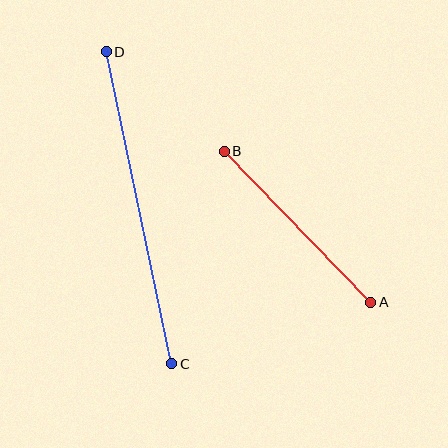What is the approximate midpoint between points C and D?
The midpoint is at approximately (139, 208) pixels.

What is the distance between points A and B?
The distance is approximately 210 pixels.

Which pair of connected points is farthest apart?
Points C and D are farthest apart.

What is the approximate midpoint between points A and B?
The midpoint is at approximately (298, 227) pixels.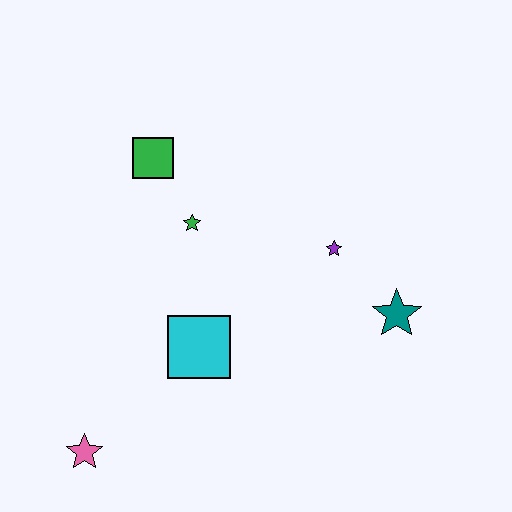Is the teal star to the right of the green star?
Yes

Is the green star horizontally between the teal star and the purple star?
No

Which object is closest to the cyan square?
The green star is closest to the cyan square.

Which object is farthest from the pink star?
The teal star is farthest from the pink star.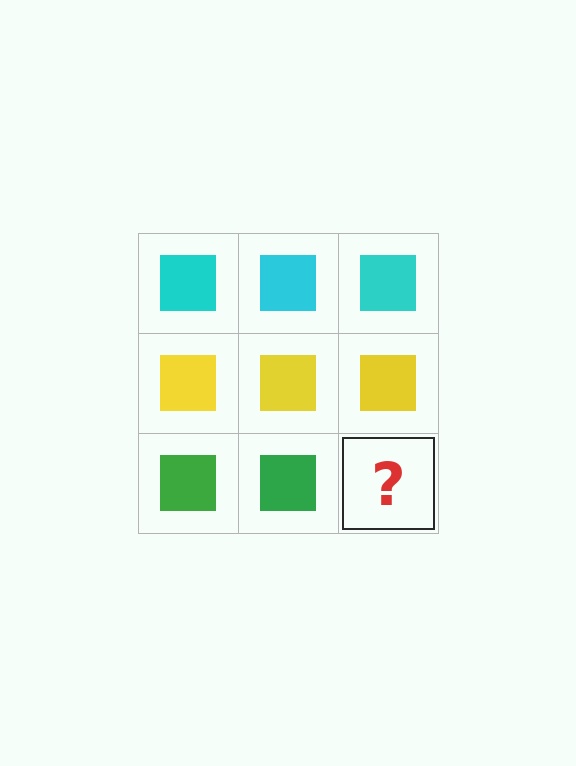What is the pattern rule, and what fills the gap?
The rule is that each row has a consistent color. The gap should be filled with a green square.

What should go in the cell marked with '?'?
The missing cell should contain a green square.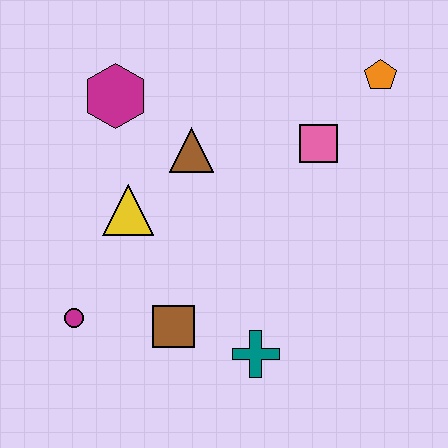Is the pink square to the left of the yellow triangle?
No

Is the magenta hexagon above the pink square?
Yes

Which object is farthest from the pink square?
The magenta circle is farthest from the pink square.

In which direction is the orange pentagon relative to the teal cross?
The orange pentagon is above the teal cross.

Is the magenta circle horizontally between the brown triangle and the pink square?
No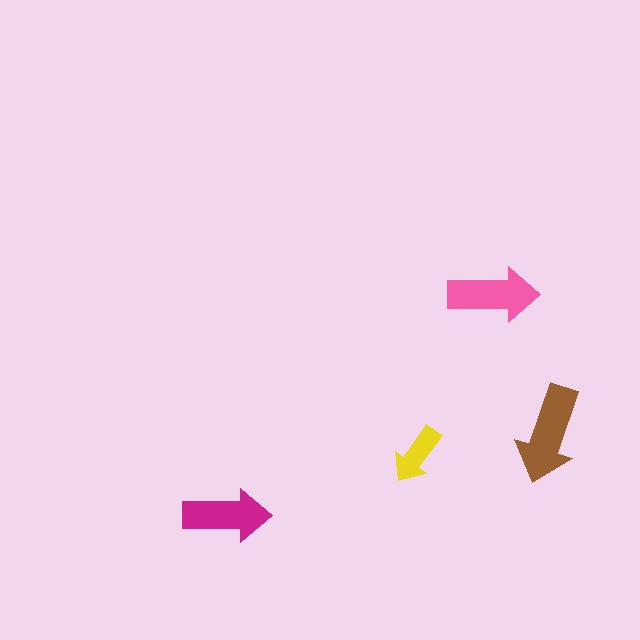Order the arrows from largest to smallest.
the brown one, the pink one, the magenta one, the yellow one.